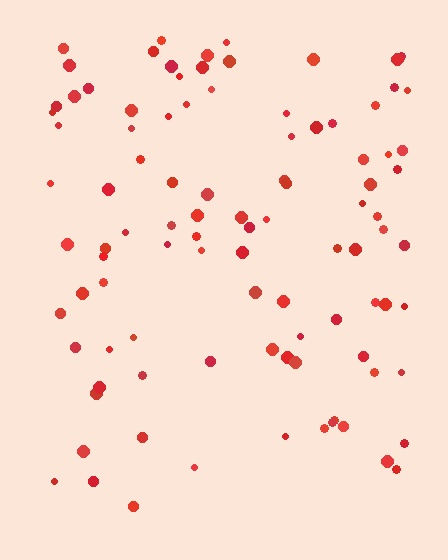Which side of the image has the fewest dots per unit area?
The bottom.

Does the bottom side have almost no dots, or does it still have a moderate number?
Still a moderate number, just noticeably fewer than the top.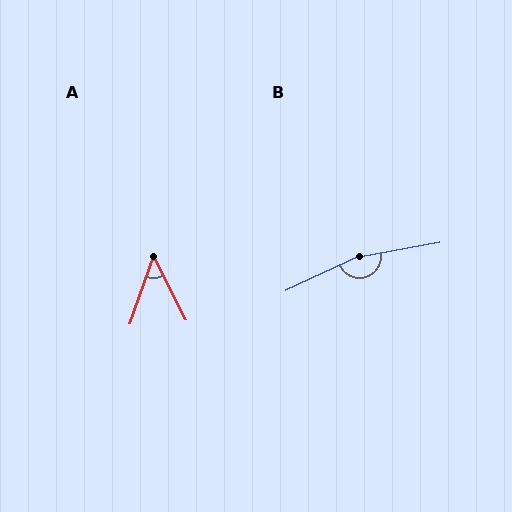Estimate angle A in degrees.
Approximately 46 degrees.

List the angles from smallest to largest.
A (46°), B (166°).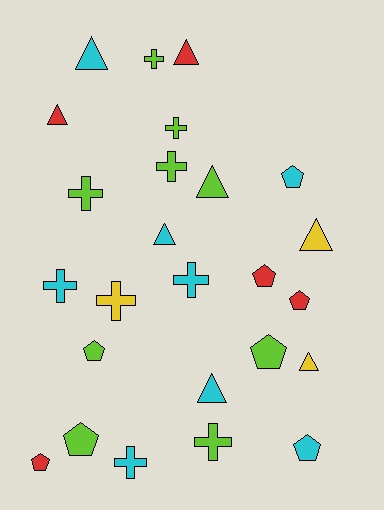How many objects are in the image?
There are 25 objects.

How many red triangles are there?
There are 2 red triangles.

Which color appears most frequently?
Lime, with 9 objects.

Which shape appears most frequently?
Cross, with 9 objects.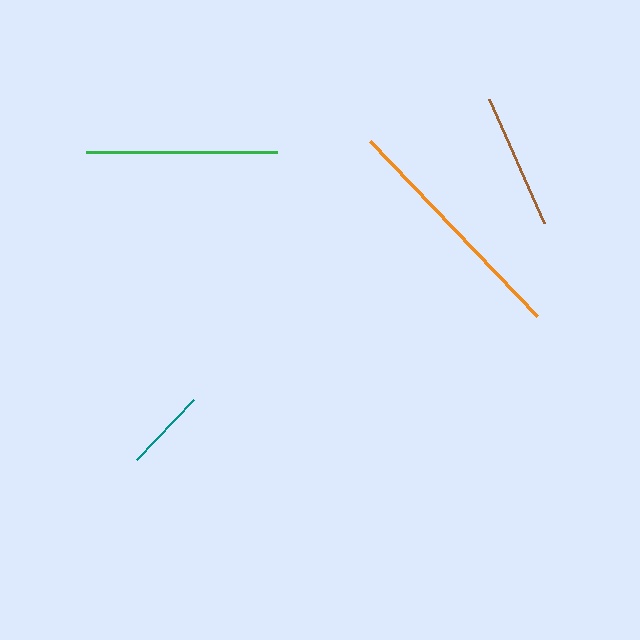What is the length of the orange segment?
The orange segment is approximately 241 pixels long.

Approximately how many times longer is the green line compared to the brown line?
The green line is approximately 1.4 times the length of the brown line.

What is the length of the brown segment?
The brown segment is approximately 136 pixels long.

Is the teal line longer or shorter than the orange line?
The orange line is longer than the teal line.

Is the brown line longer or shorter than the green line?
The green line is longer than the brown line.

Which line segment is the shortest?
The teal line is the shortest at approximately 82 pixels.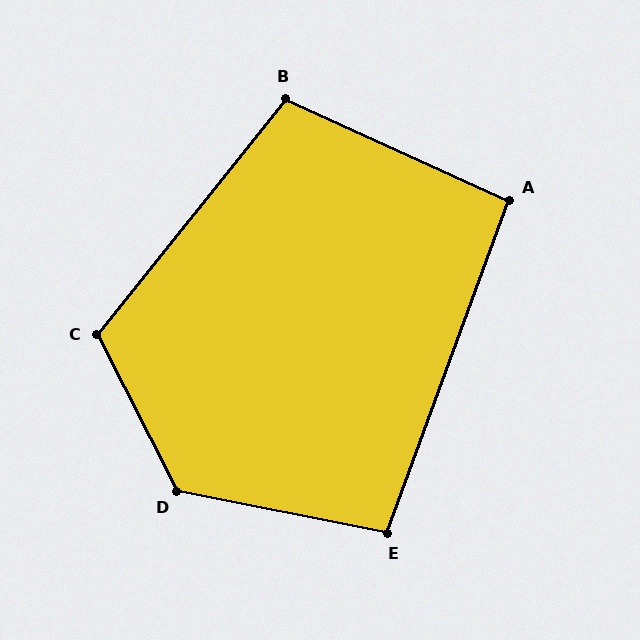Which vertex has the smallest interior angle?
A, at approximately 94 degrees.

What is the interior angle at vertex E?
Approximately 99 degrees (obtuse).